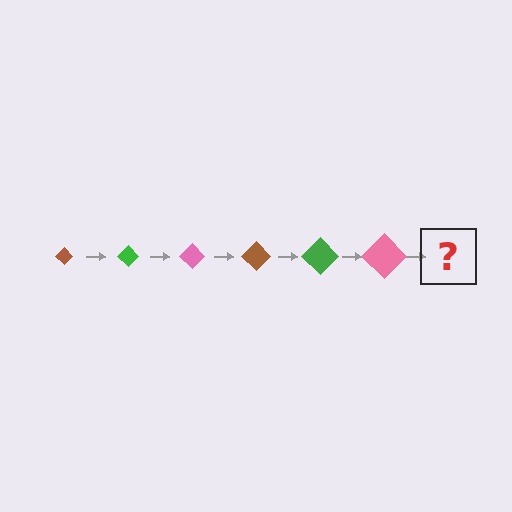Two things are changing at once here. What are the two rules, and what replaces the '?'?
The two rules are that the diamond grows larger each step and the color cycles through brown, green, and pink. The '?' should be a brown diamond, larger than the previous one.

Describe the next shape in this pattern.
It should be a brown diamond, larger than the previous one.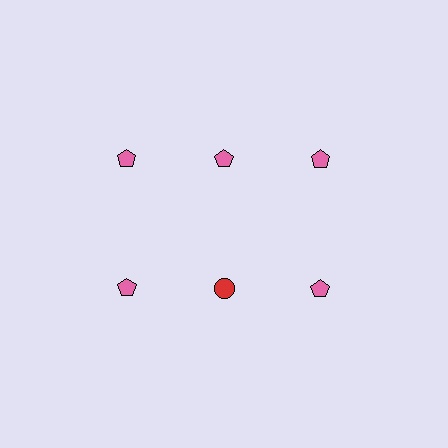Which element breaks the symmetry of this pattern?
The red circle in the second row, second from left column breaks the symmetry. All other shapes are pink pentagons.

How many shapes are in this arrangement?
There are 6 shapes arranged in a grid pattern.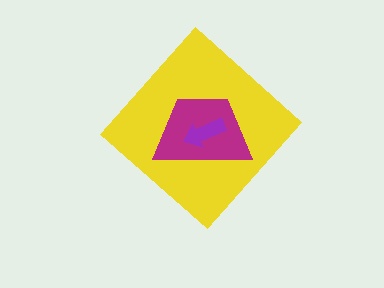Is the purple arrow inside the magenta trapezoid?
Yes.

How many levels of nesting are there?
3.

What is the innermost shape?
The purple arrow.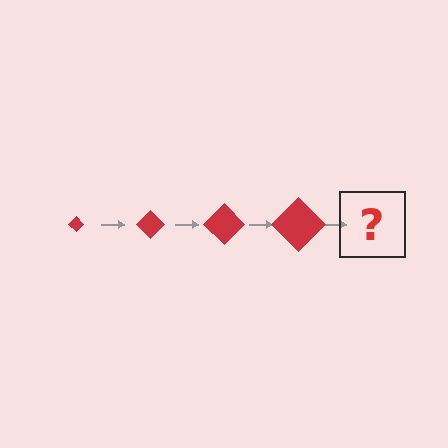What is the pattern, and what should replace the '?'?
The pattern is that the diamond gets progressively larger each step. The '?' should be a red diamond, larger than the previous one.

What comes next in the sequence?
The next element should be a red diamond, larger than the previous one.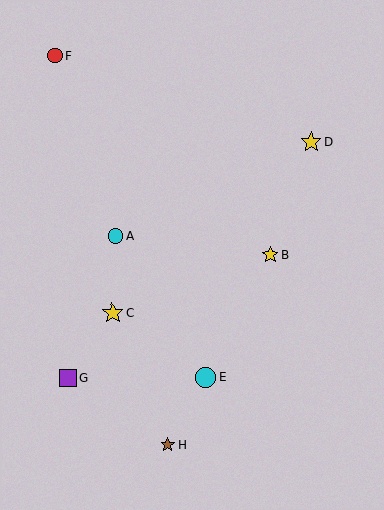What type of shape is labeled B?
Shape B is a yellow star.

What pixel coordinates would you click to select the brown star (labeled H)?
Click at (168, 445) to select the brown star H.